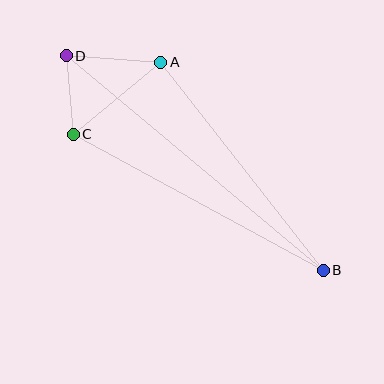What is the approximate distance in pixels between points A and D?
The distance between A and D is approximately 94 pixels.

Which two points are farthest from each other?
Points B and D are farthest from each other.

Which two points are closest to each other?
Points C and D are closest to each other.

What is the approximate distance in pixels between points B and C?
The distance between B and C is approximately 285 pixels.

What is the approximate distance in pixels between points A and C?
The distance between A and C is approximately 113 pixels.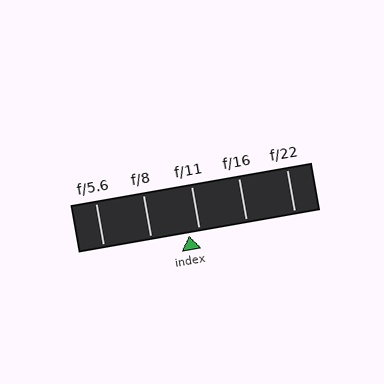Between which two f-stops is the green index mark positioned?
The index mark is between f/8 and f/11.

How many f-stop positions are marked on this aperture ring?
There are 5 f-stop positions marked.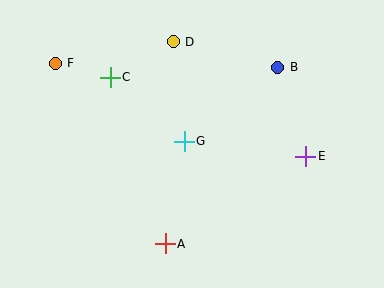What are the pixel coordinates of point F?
Point F is at (55, 63).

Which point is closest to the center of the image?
Point G at (184, 141) is closest to the center.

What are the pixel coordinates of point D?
Point D is at (173, 42).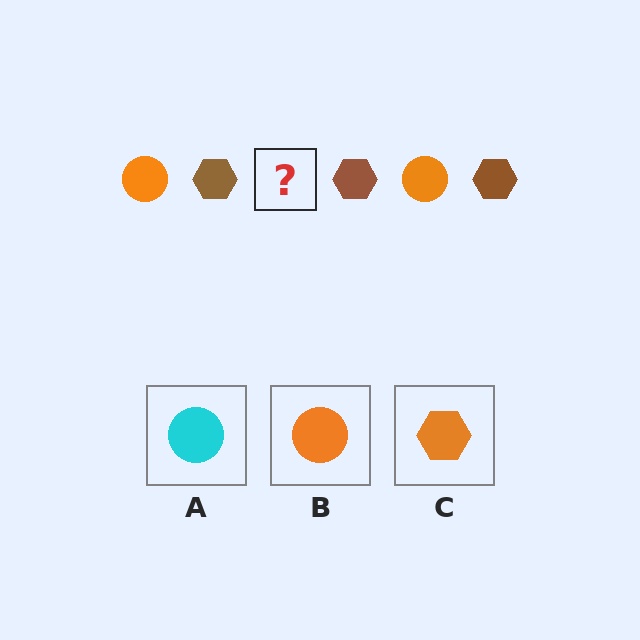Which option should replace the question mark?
Option B.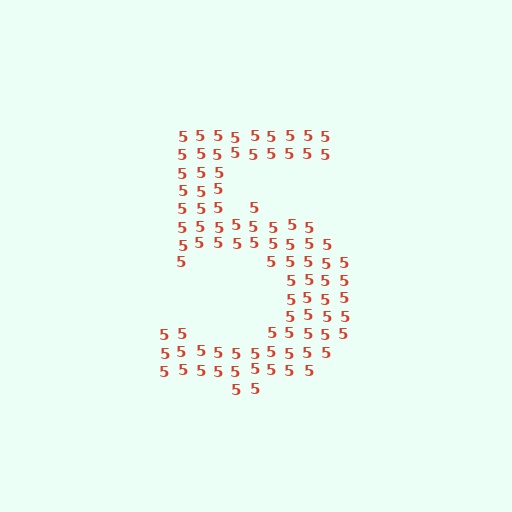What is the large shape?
The large shape is the digit 5.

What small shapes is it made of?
It is made of small digit 5's.